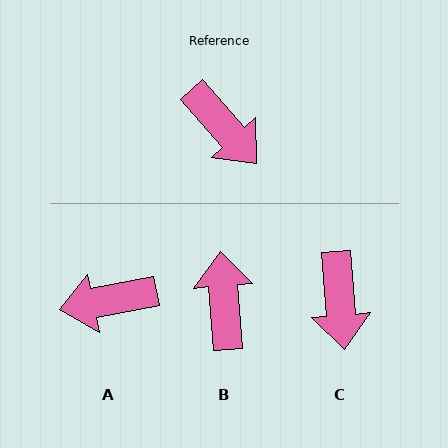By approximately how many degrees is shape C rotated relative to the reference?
Approximately 37 degrees clockwise.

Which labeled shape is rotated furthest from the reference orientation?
B, about 143 degrees away.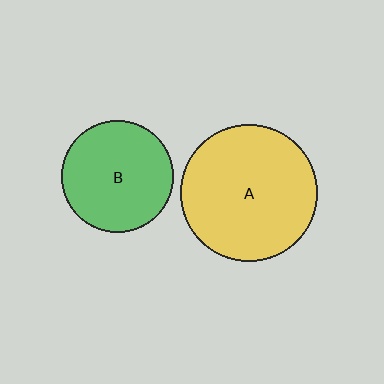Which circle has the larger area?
Circle A (yellow).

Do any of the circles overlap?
No, none of the circles overlap.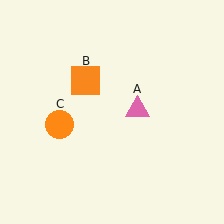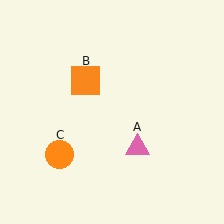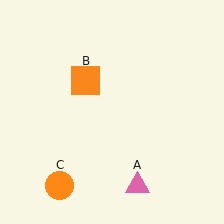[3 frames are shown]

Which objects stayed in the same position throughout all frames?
Orange square (object B) remained stationary.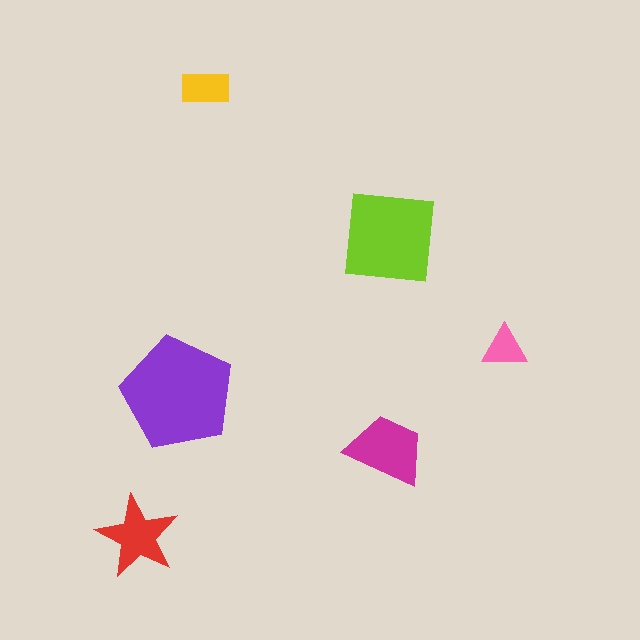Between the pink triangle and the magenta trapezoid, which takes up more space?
The magenta trapezoid.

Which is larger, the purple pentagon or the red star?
The purple pentagon.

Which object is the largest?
The purple pentagon.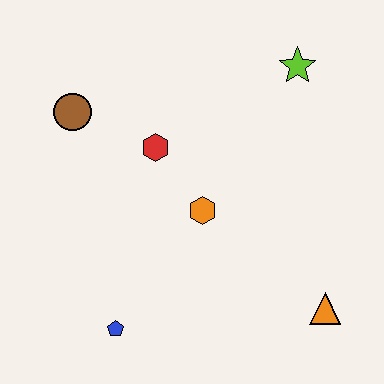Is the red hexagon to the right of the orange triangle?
No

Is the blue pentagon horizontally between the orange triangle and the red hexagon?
No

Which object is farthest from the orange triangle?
The brown circle is farthest from the orange triangle.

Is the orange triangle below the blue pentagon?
No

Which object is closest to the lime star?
The red hexagon is closest to the lime star.